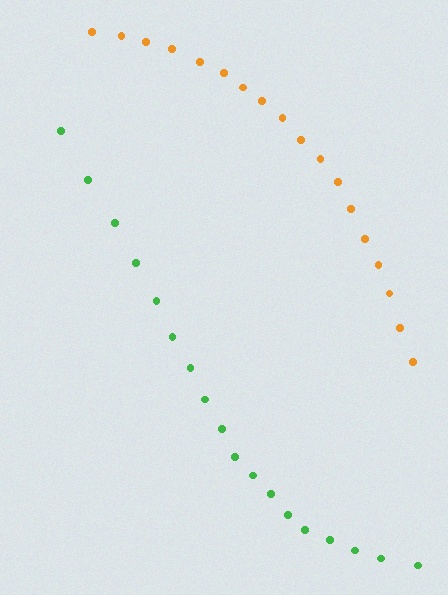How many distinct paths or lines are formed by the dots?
There are 2 distinct paths.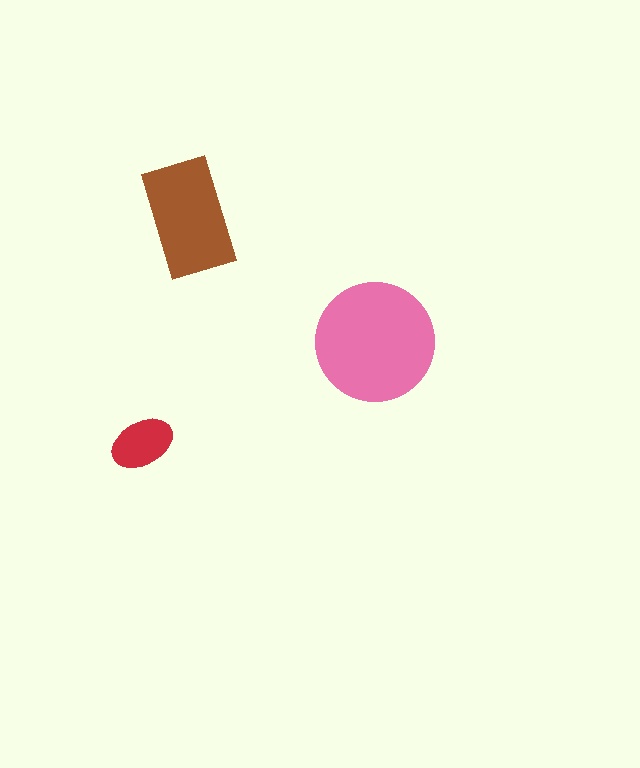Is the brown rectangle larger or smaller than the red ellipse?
Larger.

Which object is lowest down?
The red ellipse is bottommost.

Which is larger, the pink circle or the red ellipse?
The pink circle.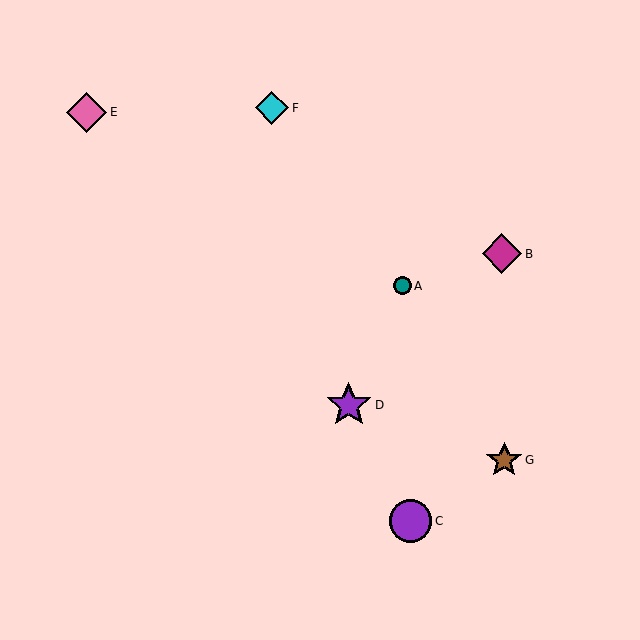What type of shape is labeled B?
Shape B is a magenta diamond.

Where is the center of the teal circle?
The center of the teal circle is at (402, 286).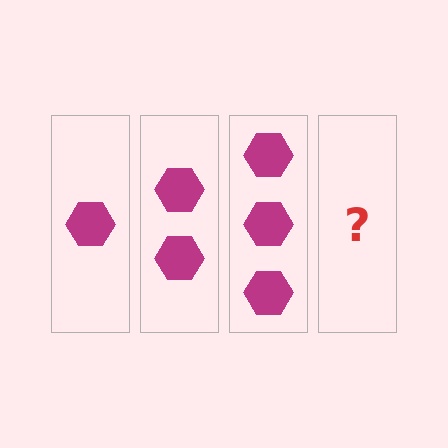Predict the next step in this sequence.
The next step is 4 hexagons.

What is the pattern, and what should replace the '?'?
The pattern is that each step adds one more hexagon. The '?' should be 4 hexagons.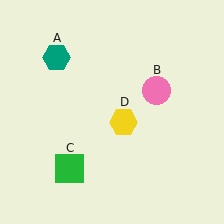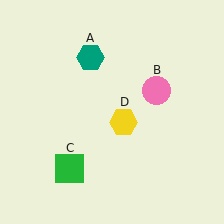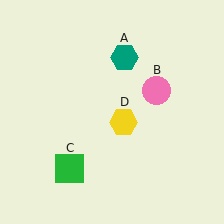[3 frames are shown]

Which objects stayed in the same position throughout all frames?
Pink circle (object B) and green square (object C) and yellow hexagon (object D) remained stationary.